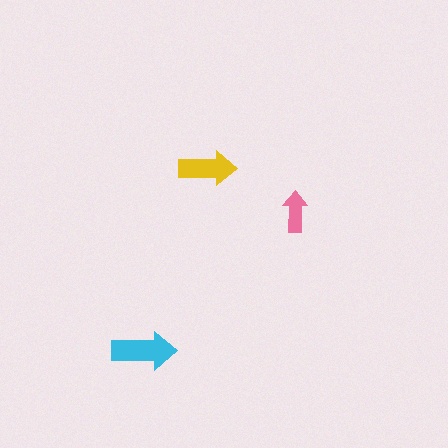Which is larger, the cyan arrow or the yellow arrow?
The cyan one.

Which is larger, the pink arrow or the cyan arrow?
The cyan one.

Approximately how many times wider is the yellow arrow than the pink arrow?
About 1.5 times wider.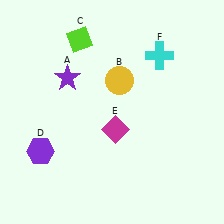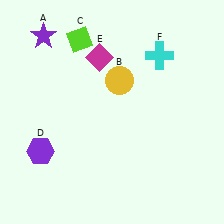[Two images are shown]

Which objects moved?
The objects that moved are: the purple star (A), the magenta diamond (E).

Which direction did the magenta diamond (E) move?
The magenta diamond (E) moved up.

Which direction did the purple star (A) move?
The purple star (A) moved up.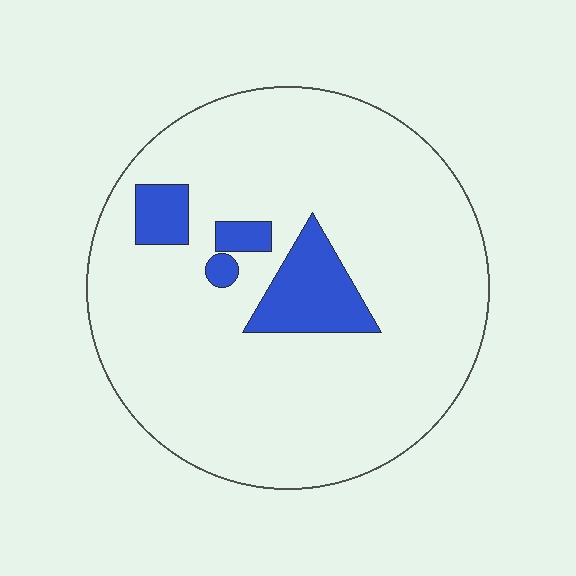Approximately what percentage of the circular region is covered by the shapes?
Approximately 10%.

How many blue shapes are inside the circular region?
4.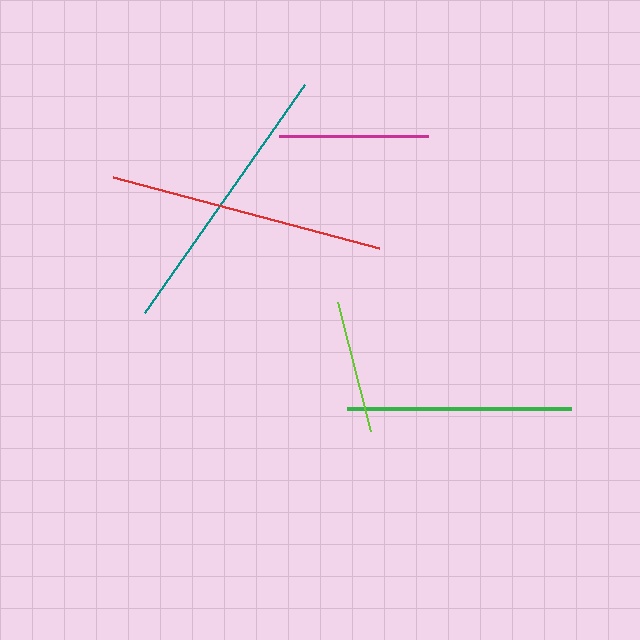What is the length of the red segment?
The red segment is approximately 275 pixels long.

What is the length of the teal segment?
The teal segment is approximately 278 pixels long.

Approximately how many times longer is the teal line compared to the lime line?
The teal line is approximately 2.1 times the length of the lime line.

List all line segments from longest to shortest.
From longest to shortest: teal, red, green, magenta, lime.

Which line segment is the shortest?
The lime line is the shortest at approximately 132 pixels.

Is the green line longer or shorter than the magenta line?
The green line is longer than the magenta line.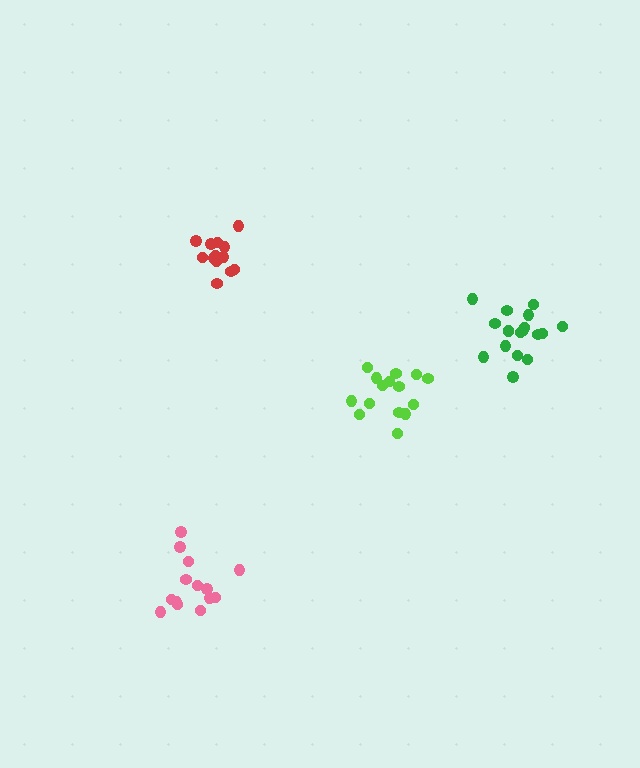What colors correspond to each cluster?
The clusters are colored: red, pink, lime, green.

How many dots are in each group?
Group 1: 13 dots, Group 2: 14 dots, Group 3: 15 dots, Group 4: 18 dots (60 total).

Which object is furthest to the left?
The pink cluster is leftmost.